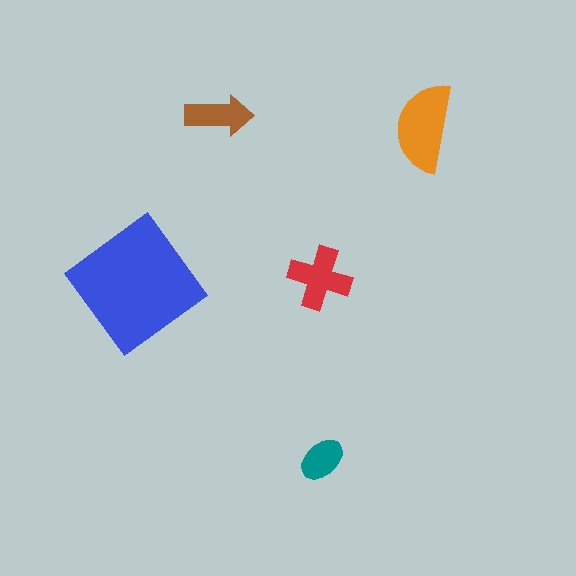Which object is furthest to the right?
The orange semicircle is rightmost.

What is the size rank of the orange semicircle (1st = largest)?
2nd.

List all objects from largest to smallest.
The blue diamond, the orange semicircle, the red cross, the brown arrow, the teal ellipse.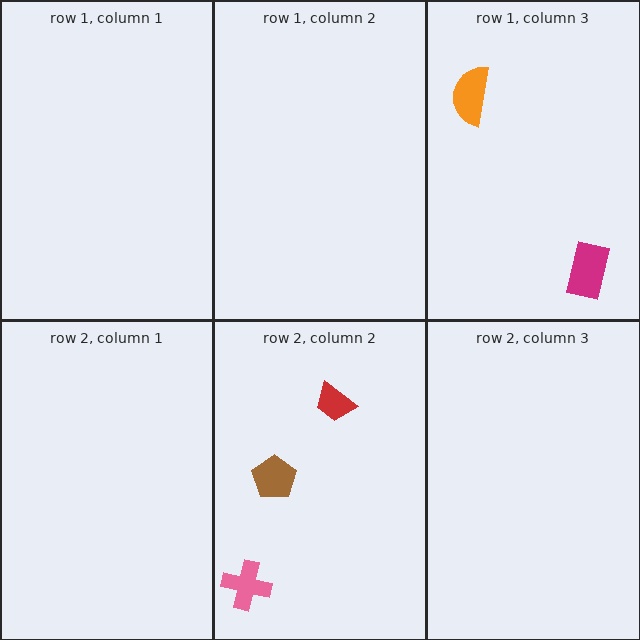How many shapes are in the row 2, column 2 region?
3.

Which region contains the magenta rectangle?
The row 1, column 3 region.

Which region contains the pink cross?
The row 2, column 2 region.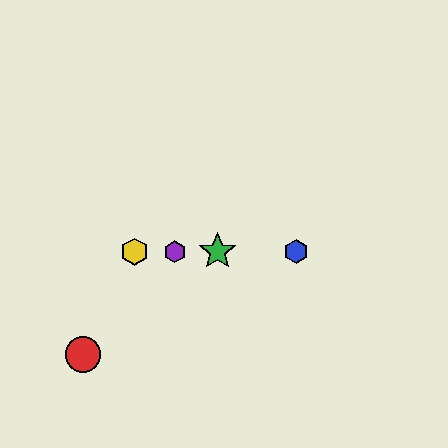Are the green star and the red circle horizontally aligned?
No, the green star is at y≈252 and the red circle is at y≈355.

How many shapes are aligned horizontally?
4 shapes (the blue hexagon, the green star, the yellow hexagon, the purple hexagon) are aligned horizontally.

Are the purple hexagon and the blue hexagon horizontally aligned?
Yes, both are at y≈252.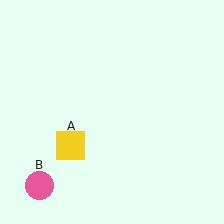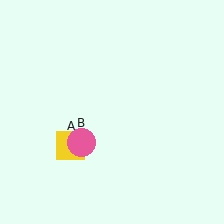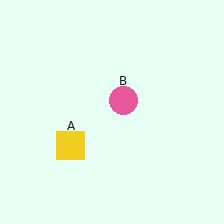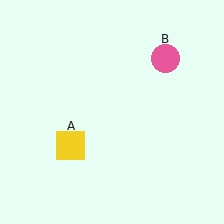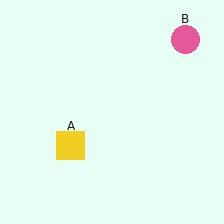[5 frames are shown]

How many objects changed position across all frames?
1 object changed position: pink circle (object B).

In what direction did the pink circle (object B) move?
The pink circle (object B) moved up and to the right.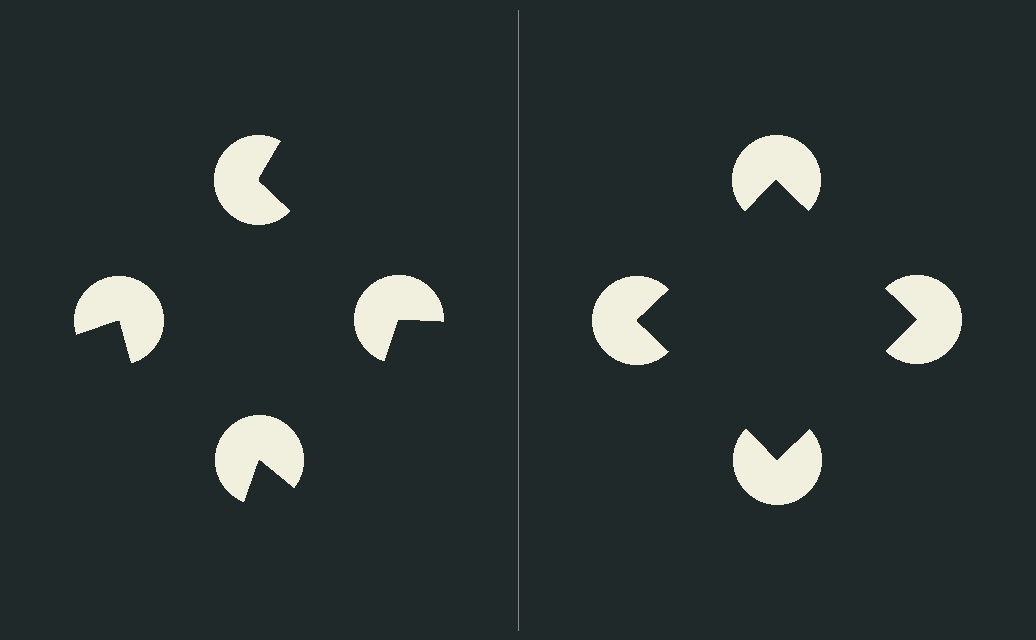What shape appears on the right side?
An illusory square.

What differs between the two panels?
The pac-man discs are positioned identically on both sides; only the wedge orientations differ. On the right they align to a square; on the left they are misaligned.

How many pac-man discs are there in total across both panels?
8 — 4 on each side.